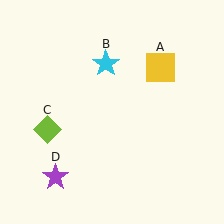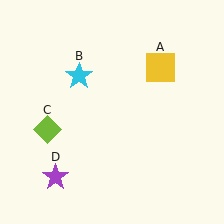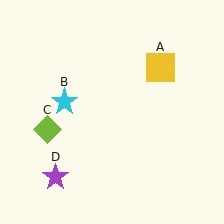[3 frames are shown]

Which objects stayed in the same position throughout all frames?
Yellow square (object A) and lime diamond (object C) and purple star (object D) remained stationary.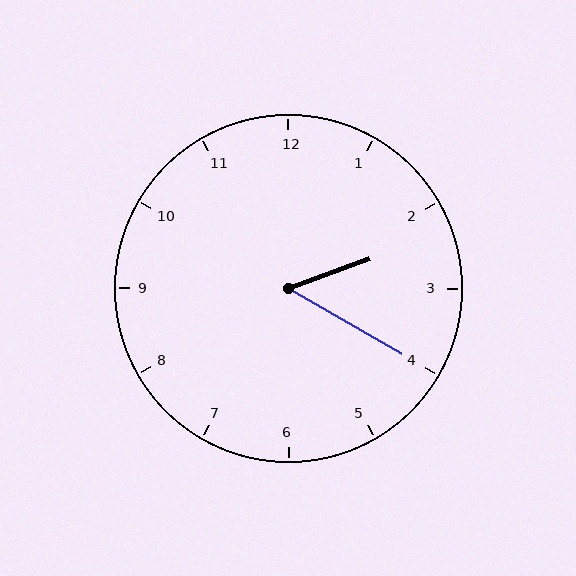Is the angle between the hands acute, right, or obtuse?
It is acute.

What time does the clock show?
2:20.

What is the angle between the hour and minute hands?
Approximately 50 degrees.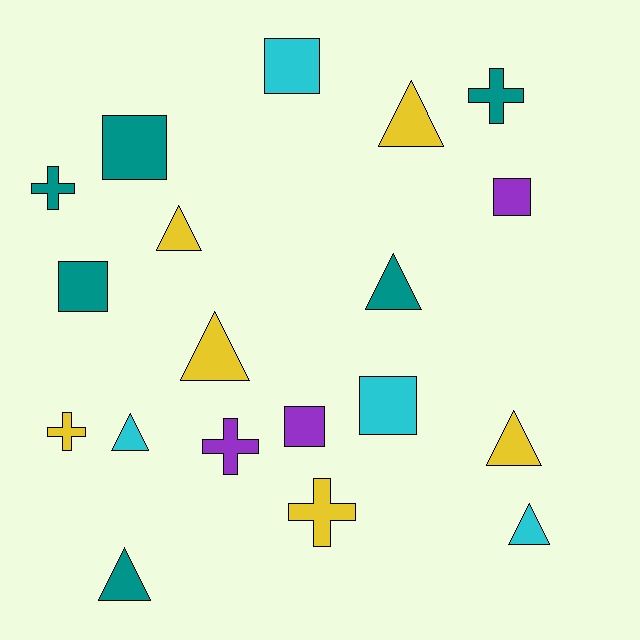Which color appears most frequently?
Yellow, with 6 objects.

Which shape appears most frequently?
Triangle, with 8 objects.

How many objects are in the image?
There are 19 objects.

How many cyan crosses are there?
There are no cyan crosses.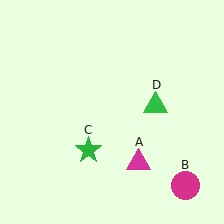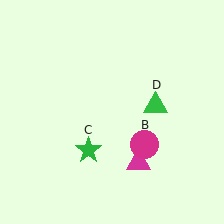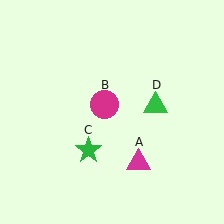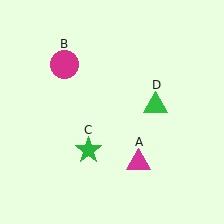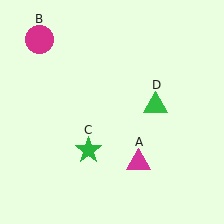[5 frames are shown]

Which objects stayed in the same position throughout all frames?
Magenta triangle (object A) and green star (object C) and green triangle (object D) remained stationary.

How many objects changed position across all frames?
1 object changed position: magenta circle (object B).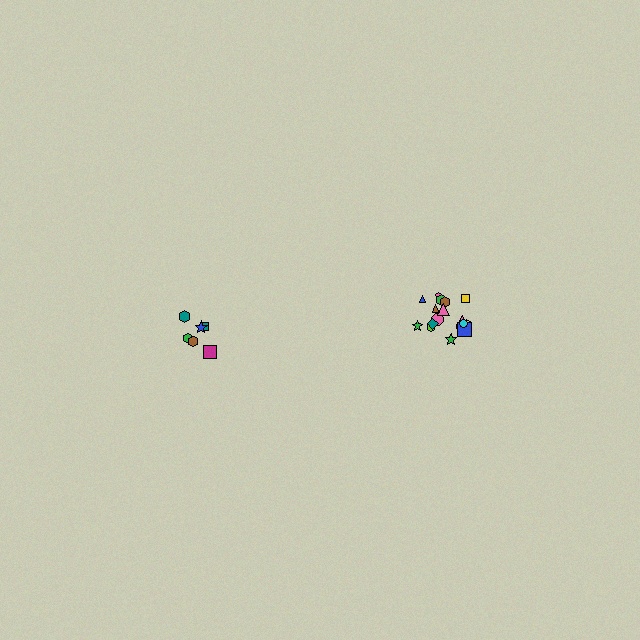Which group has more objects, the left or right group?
The right group.